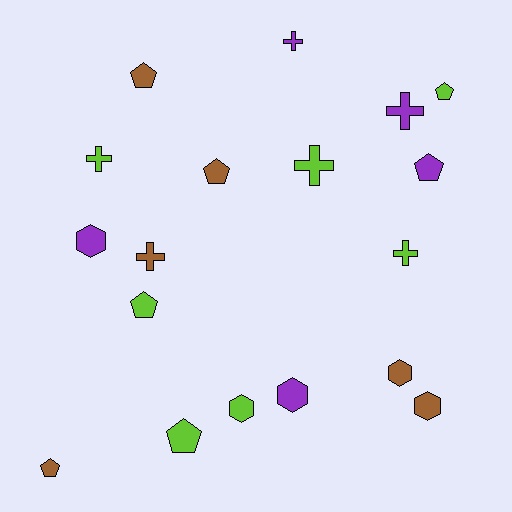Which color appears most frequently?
Lime, with 7 objects.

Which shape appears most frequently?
Pentagon, with 7 objects.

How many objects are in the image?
There are 18 objects.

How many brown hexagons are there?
There are 2 brown hexagons.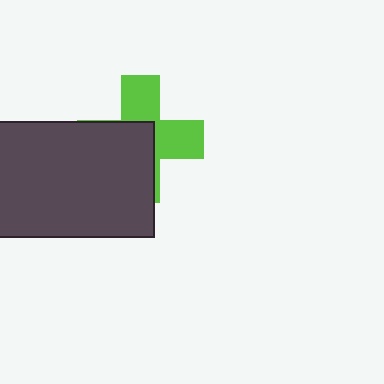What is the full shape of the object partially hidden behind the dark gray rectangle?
The partially hidden object is a lime cross.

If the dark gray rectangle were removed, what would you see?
You would see the complete lime cross.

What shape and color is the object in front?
The object in front is a dark gray rectangle.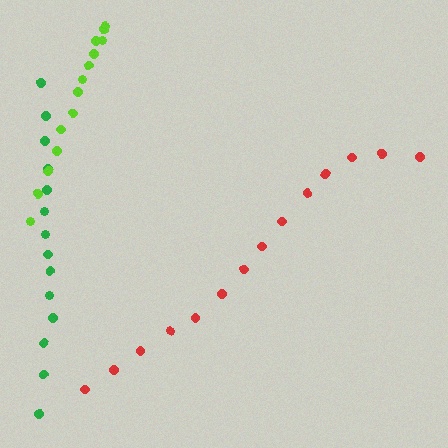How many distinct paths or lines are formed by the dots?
There are 3 distinct paths.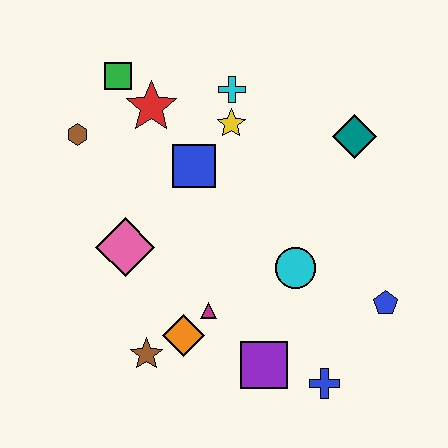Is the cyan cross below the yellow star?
No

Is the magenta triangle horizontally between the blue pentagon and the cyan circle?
No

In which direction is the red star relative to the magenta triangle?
The red star is above the magenta triangle.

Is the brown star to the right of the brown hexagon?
Yes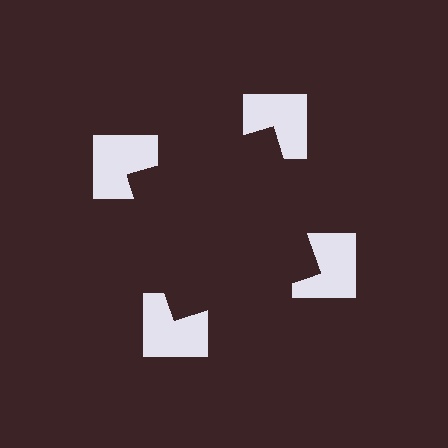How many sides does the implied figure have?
4 sides.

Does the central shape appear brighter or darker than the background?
It typically appears slightly darker than the background, even though no actual brightness change is drawn.